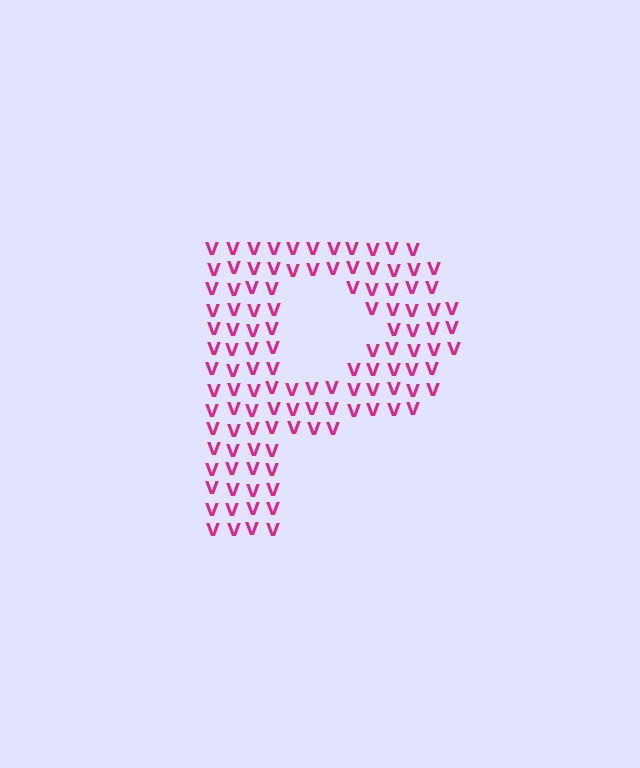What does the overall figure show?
The overall figure shows the letter P.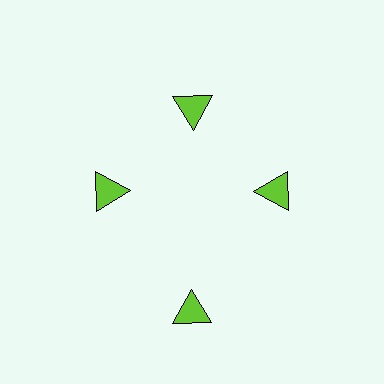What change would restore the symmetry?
The symmetry would be restored by moving it inward, back onto the ring so that all 4 triangles sit at equal angles and equal distance from the center.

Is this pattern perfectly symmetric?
No. The 4 lime triangles are arranged in a ring, but one element near the 6 o'clock position is pushed outward from the center, breaking the 4-fold rotational symmetry.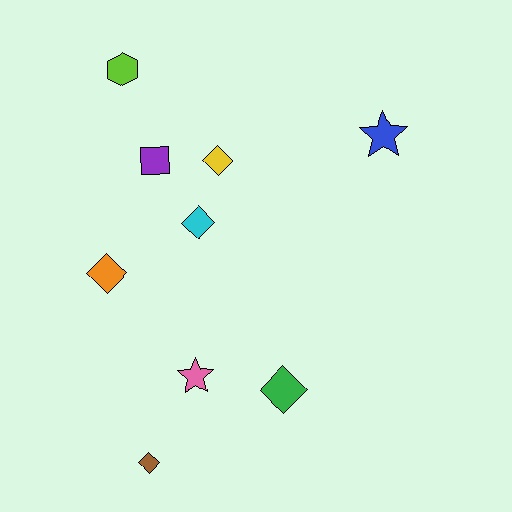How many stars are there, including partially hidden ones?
There are 2 stars.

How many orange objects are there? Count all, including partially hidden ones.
There is 1 orange object.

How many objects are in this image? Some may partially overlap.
There are 9 objects.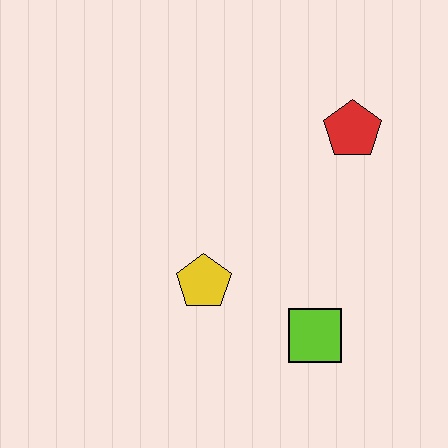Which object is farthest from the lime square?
The red pentagon is farthest from the lime square.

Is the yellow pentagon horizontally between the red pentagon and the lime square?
No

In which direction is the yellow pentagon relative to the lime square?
The yellow pentagon is to the left of the lime square.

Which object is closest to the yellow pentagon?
The lime square is closest to the yellow pentagon.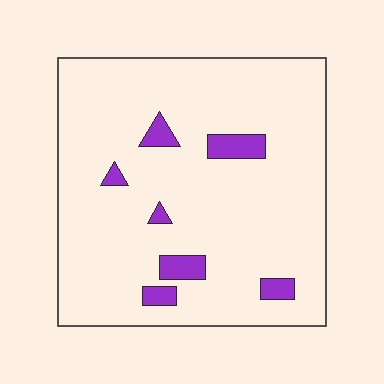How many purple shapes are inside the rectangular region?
7.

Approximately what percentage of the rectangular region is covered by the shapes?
Approximately 10%.